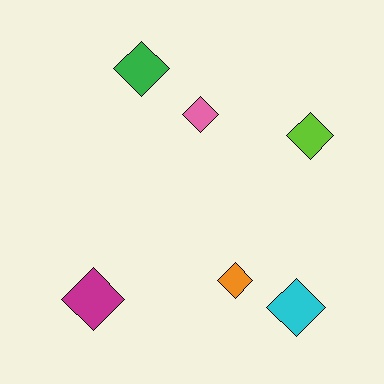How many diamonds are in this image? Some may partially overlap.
There are 6 diamonds.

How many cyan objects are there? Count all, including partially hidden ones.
There is 1 cyan object.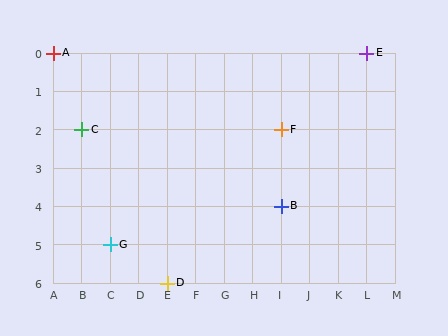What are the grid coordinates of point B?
Point B is at grid coordinates (I, 4).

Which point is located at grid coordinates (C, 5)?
Point G is at (C, 5).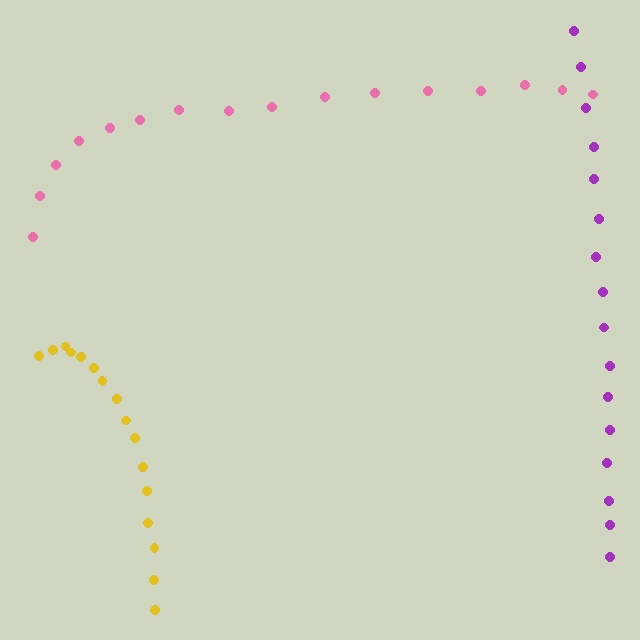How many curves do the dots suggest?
There are 3 distinct paths.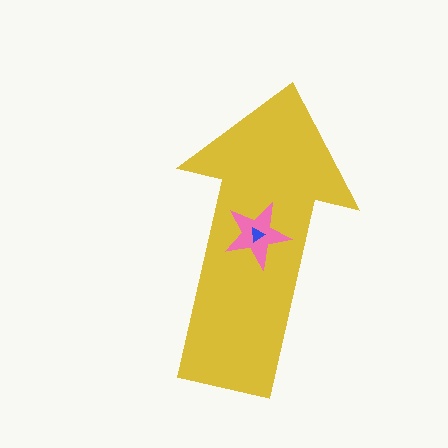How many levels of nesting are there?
3.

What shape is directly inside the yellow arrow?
The pink star.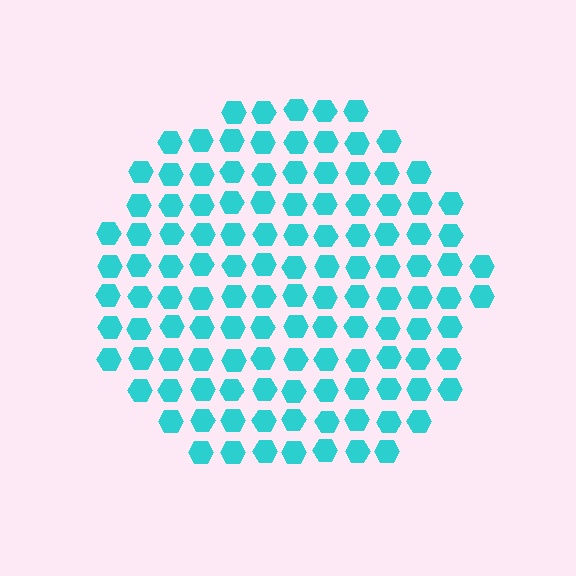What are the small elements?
The small elements are hexagons.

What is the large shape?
The large shape is a circle.